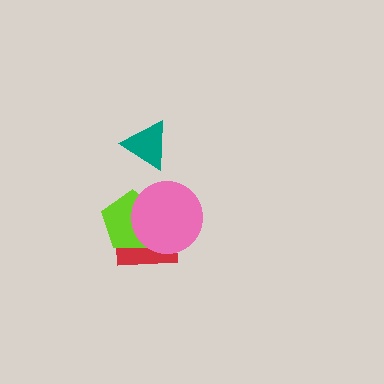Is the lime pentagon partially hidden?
Yes, it is partially covered by another shape.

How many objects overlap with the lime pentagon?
2 objects overlap with the lime pentagon.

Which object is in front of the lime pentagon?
The pink circle is in front of the lime pentagon.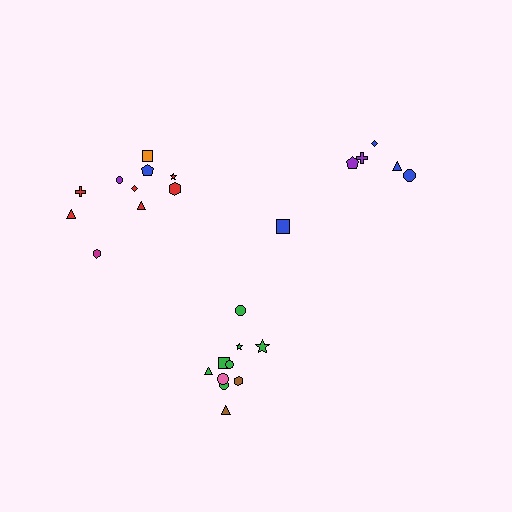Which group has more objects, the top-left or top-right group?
The top-left group.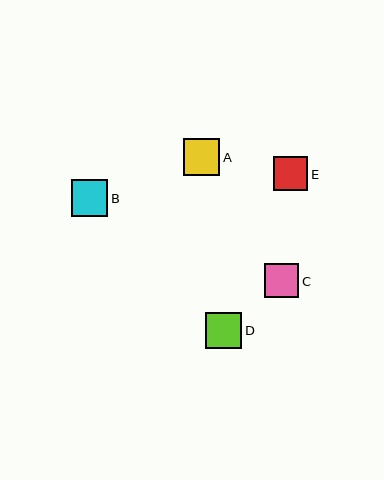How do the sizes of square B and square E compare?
Square B and square E are approximately the same size.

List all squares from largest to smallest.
From largest to smallest: B, A, D, C, E.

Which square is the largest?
Square B is the largest with a size of approximately 37 pixels.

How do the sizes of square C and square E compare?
Square C and square E are approximately the same size.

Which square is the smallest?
Square E is the smallest with a size of approximately 34 pixels.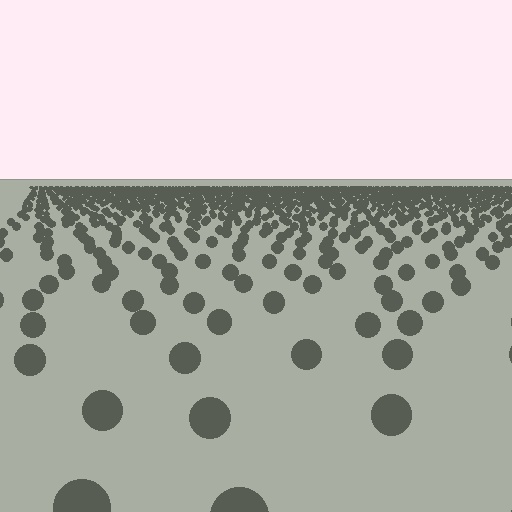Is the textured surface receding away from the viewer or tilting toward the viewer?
The surface is receding away from the viewer. Texture elements get smaller and denser toward the top.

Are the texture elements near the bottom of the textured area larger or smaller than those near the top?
Larger. Near the bottom, elements are closer to the viewer and appear at a bigger on-screen size.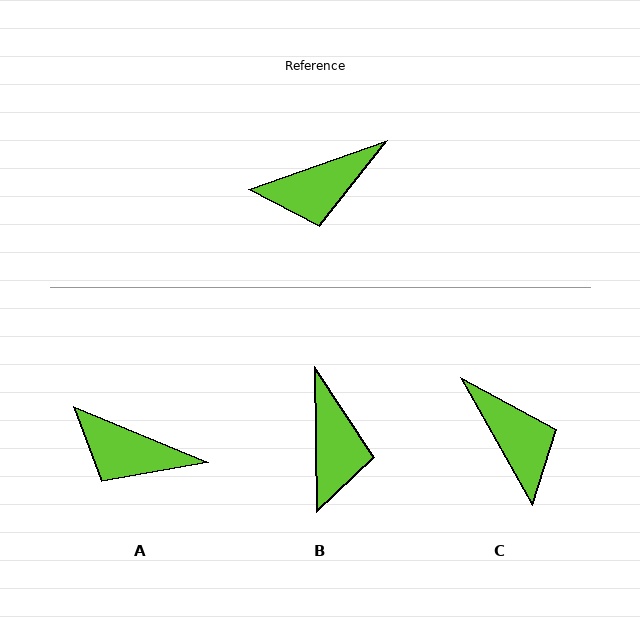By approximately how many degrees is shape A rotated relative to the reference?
Approximately 42 degrees clockwise.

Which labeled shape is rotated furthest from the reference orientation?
C, about 100 degrees away.